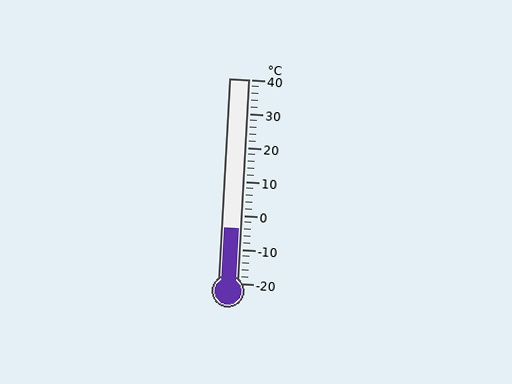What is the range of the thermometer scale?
The thermometer scale ranges from -20°C to 40°C.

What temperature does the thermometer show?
The thermometer shows approximately -4°C.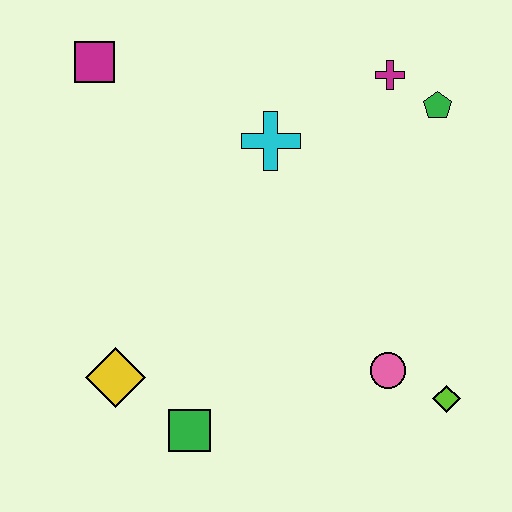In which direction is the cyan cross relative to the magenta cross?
The cyan cross is to the left of the magenta cross.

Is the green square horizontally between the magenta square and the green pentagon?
Yes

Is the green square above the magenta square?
No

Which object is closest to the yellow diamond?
The green square is closest to the yellow diamond.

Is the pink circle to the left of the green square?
No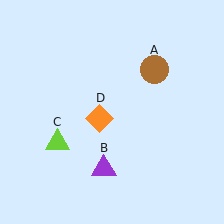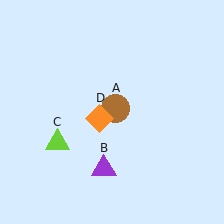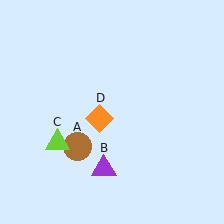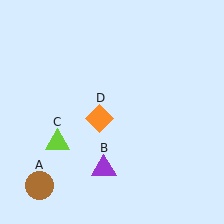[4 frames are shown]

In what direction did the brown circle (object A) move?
The brown circle (object A) moved down and to the left.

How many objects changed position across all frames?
1 object changed position: brown circle (object A).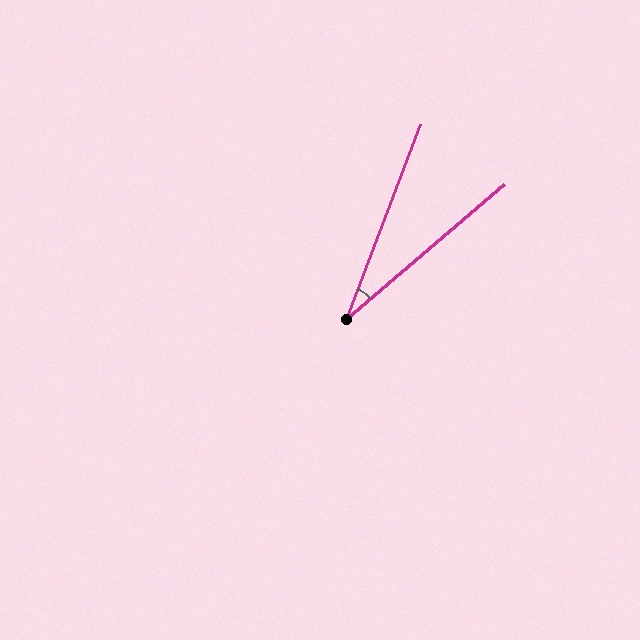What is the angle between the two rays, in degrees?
Approximately 29 degrees.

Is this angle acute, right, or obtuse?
It is acute.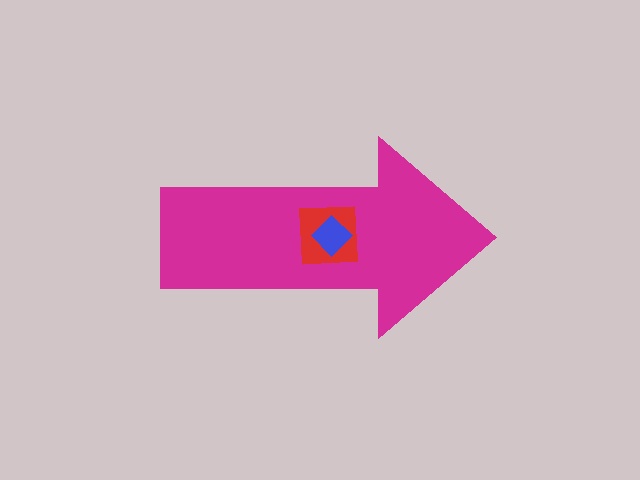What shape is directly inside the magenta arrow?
The red square.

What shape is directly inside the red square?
The blue diamond.